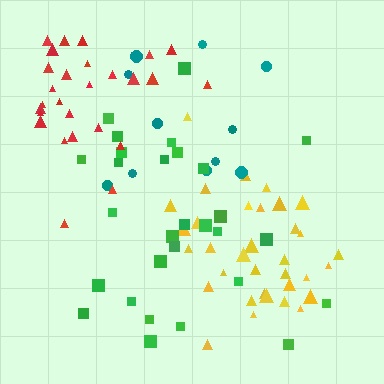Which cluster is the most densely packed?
Yellow.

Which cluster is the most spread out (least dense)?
Teal.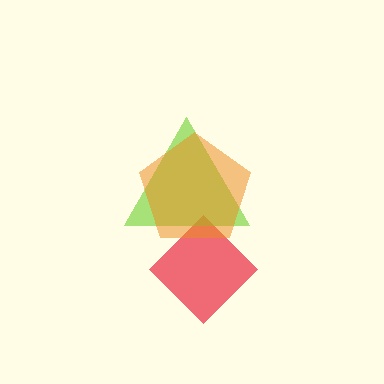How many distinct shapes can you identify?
There are 3 distinct shapes: a red diamond, a lime triangle, an orange pentagon.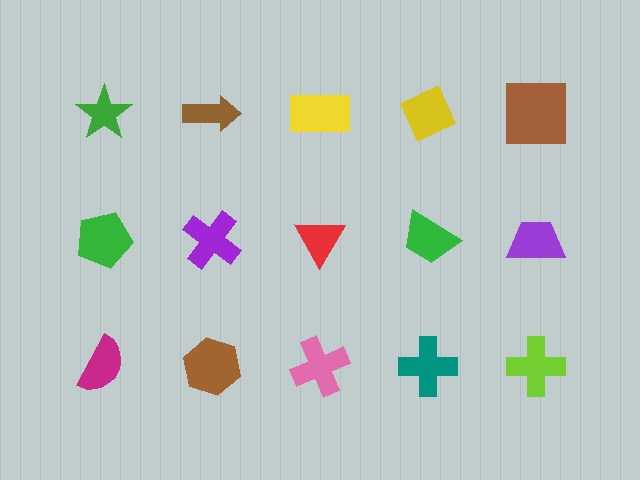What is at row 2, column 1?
A green pentagon.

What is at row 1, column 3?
A yellow rectangle.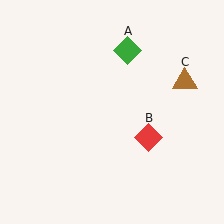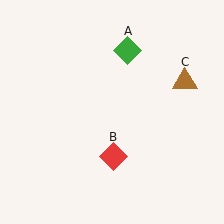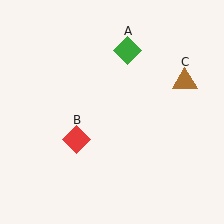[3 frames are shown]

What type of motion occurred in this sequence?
The red diamond (object B) rotated clockwise around the center of the scene.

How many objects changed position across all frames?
1 object changed position: red diamond (object B).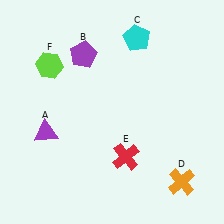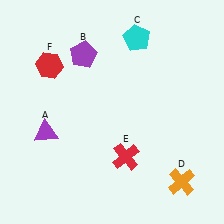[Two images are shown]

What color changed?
The hexagon (F) changed from lime in Image 1 to red in Image 2.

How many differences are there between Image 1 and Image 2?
There is 1 difference between the two images.